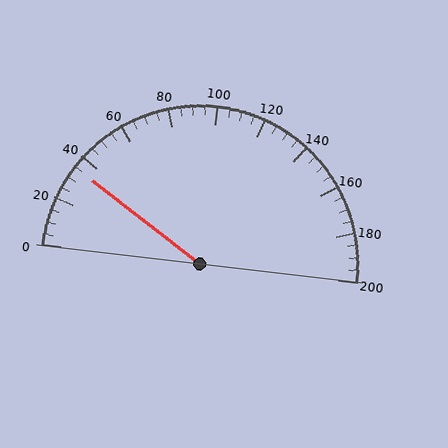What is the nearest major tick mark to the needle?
The nearest major tick mark is 40.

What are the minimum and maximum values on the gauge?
The gauge ranges from 0 to 200.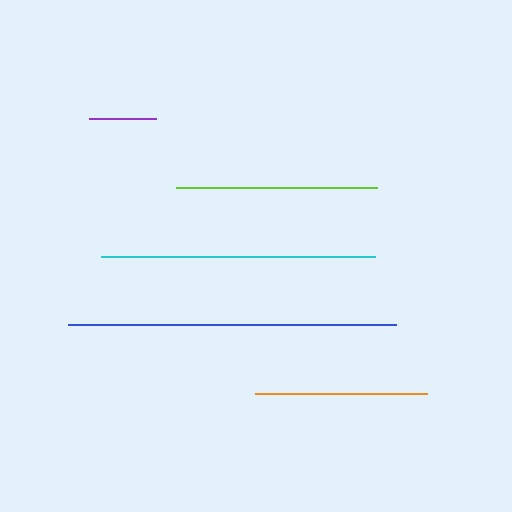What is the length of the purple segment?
The purple segment is approximately 68 pixels long.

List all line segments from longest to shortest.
From longest to shortest: blue, cyan, lime, orange, purple.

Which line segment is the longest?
The blue line is the longest at approximately 329 pixels.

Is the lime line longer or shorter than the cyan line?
The cyan line is longer than the lime line.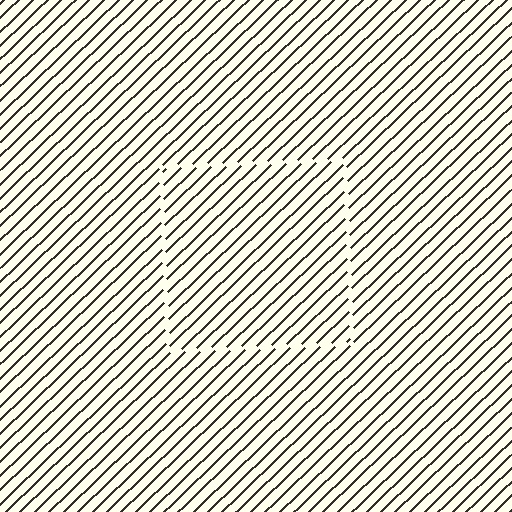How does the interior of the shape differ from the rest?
The interior of the shape contains the same grating, shifted by half a period — the contour is defined by the phase discontinuity where line-ends from the inner and outer gratings abut.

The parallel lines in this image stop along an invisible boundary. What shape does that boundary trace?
An illusory square. The interior of the shape contains the same grating, shifted by half a period — the contour is defined by the phase discontinuity where line-ends from the inner and outer gratings abut.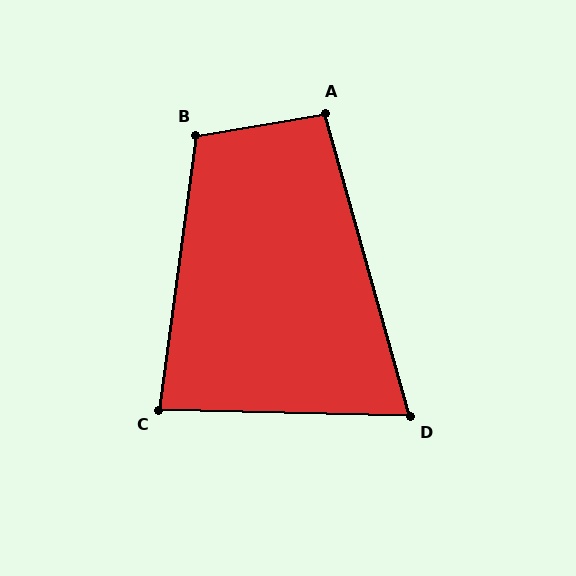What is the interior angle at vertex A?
Approximately 96 degrees (obtuse).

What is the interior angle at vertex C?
Approximately 84 degrees (acute).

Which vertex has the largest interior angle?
B, at approximately 107 degrees.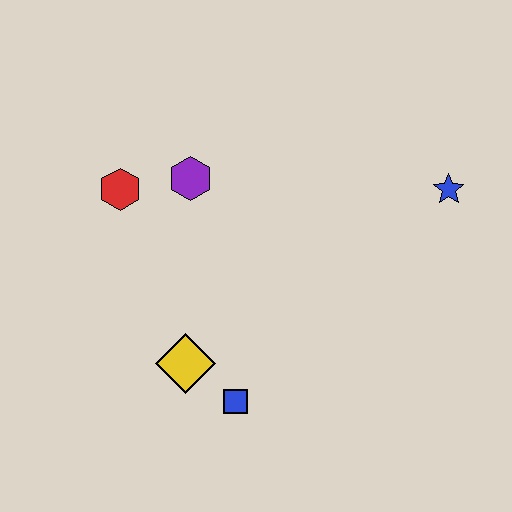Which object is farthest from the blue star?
The red hexagon is farthest from the blue star.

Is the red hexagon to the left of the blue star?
Yes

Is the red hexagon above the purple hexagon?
No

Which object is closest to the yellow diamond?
The blue square is closest to the yellow diamond.